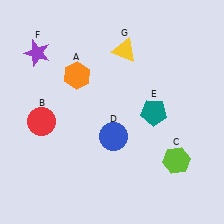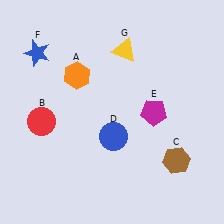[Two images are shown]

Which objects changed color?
C changed from lime to brown. E changed from teal to magenta. F changed from purple to blue.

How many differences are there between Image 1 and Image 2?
There are 3 differences between the two images.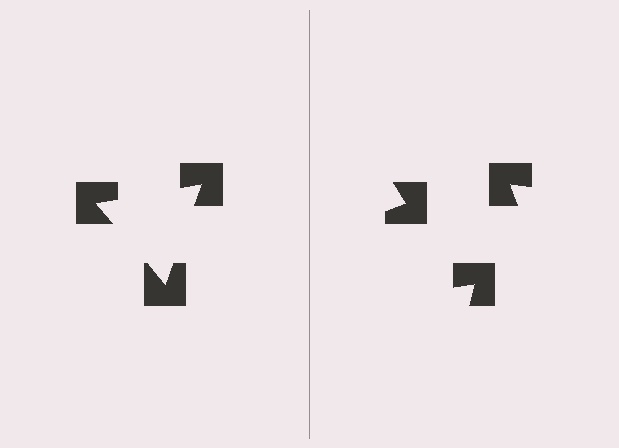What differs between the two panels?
The notched squares are positioned identically on both sides; only the wedge orientations differ. On the left they align to a triangle; on the right they are misaligned.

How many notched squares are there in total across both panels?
6 — 3 on each side.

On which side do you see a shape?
An illusory triangle appears on the left side. On the right side the wedge cuts are rotated, so no coherent shape forms.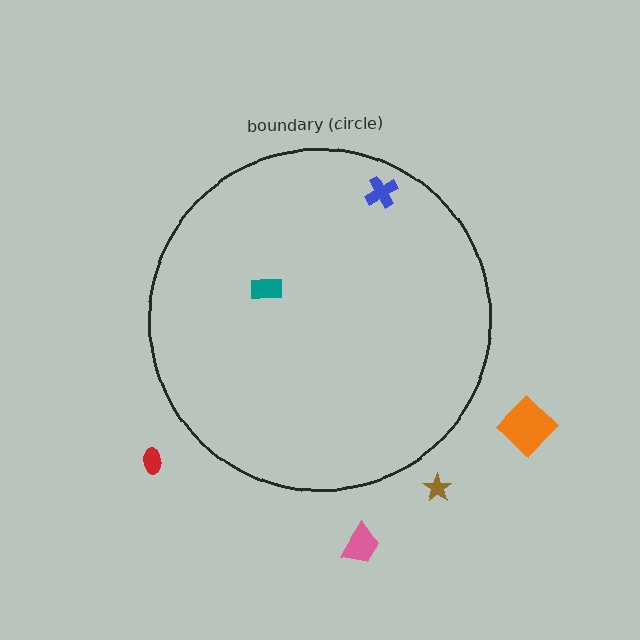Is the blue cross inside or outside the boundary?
Inside.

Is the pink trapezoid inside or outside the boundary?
Outside.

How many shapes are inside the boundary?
2 inside, 4 outside.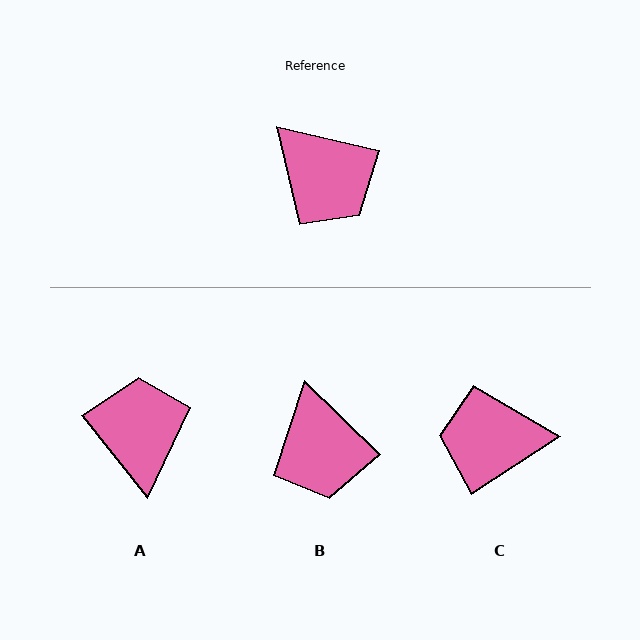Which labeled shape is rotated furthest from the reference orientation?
A, about 142 degrees away.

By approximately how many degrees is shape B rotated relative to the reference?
Approximately 31 degrees clockwise.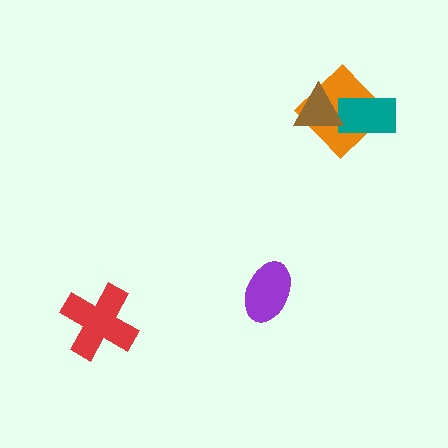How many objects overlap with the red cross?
0 objects overlap with the red cross.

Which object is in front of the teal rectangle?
The brown triangle is in front of the teal rectangle.